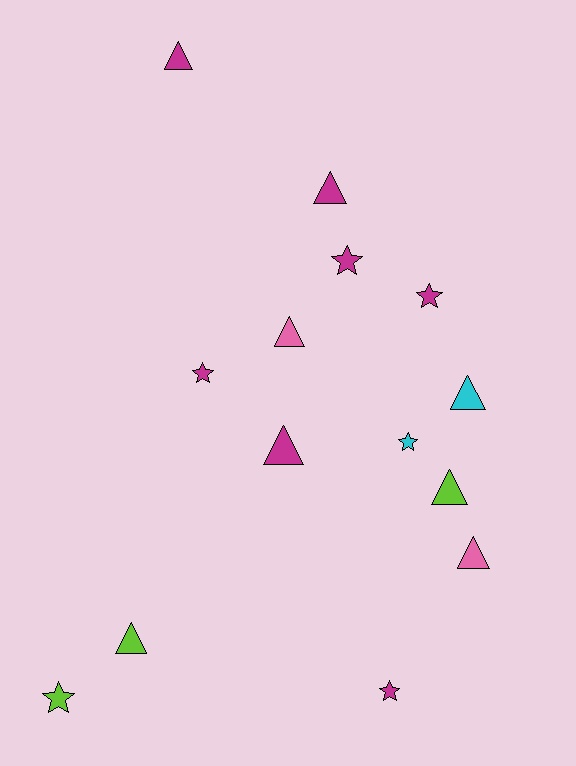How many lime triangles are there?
There are 2 lime triangles.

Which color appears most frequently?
Magenta, with 7 objects.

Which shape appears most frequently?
Triangle, with 8 objects.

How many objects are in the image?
There are 14 objects.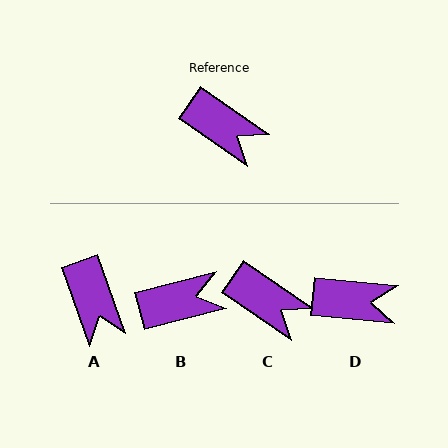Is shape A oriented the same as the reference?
No, it is off by about 36 degrees.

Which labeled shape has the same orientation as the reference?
C.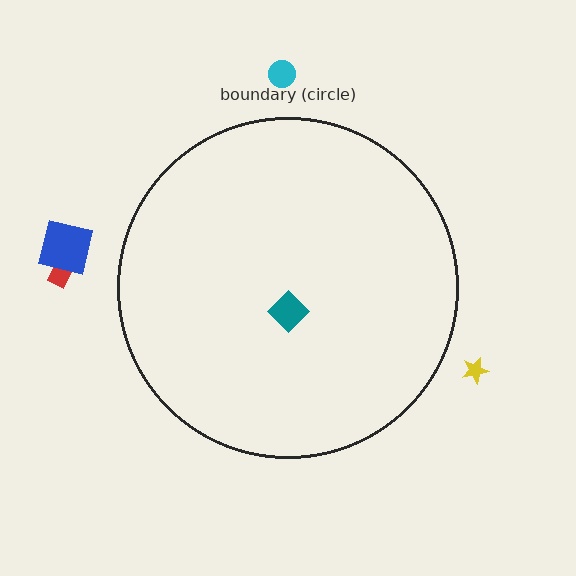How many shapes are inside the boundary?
1 inside, 4 outside.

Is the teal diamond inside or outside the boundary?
Inside.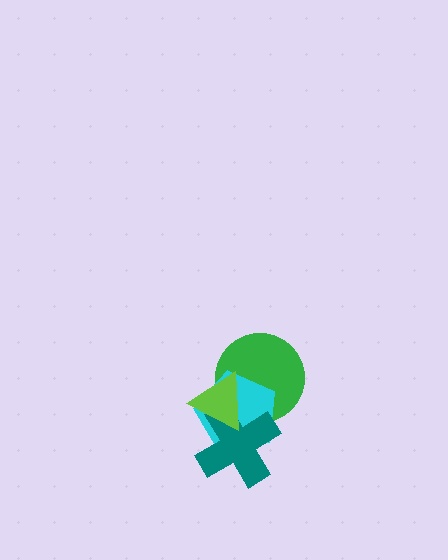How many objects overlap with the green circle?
3 objects overlap with the green circle.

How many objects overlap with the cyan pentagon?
3 objects overlap with the cyan pentagon.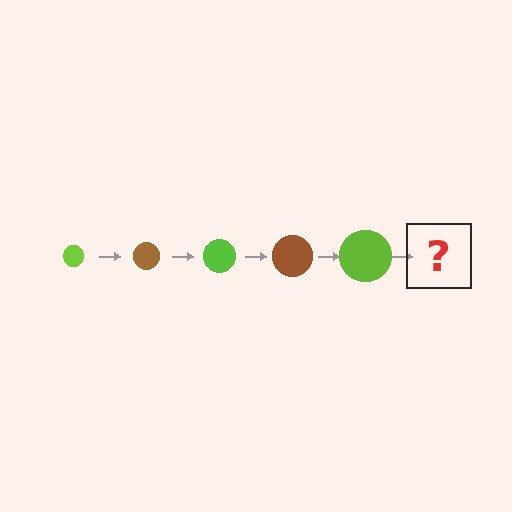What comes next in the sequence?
The next element should be a brown circle, larger than the previous one.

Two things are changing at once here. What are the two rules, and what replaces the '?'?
The two rules are that the circle grows larger each step and the color cycles through lime and brown. The '?' should be a brown circle, larger than the previous one.